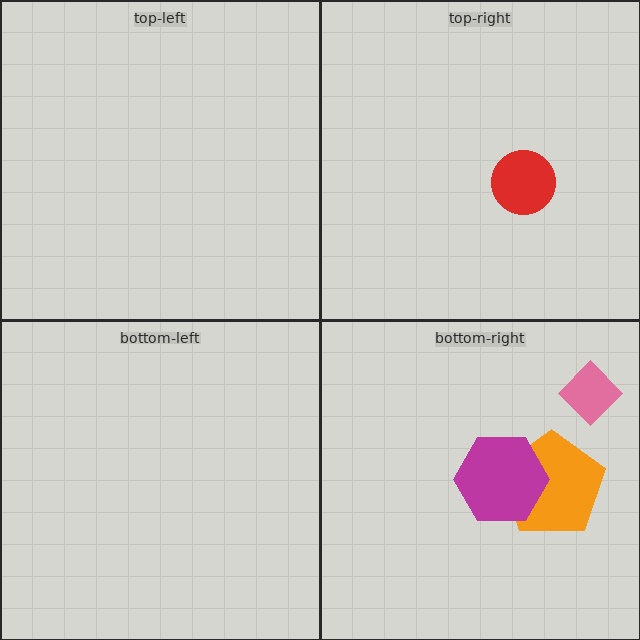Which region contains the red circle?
The top-right region.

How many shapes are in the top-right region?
1.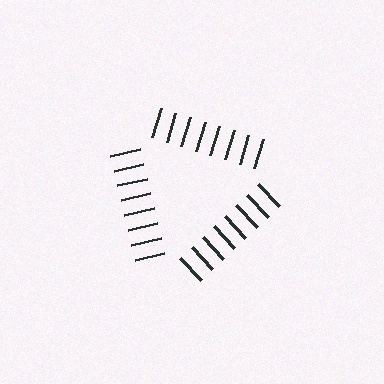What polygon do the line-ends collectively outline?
An illusory triangle — the line segments terminate on its edges but no continuous stroke is drawn.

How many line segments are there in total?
24 — 8 along each of the 3 edges.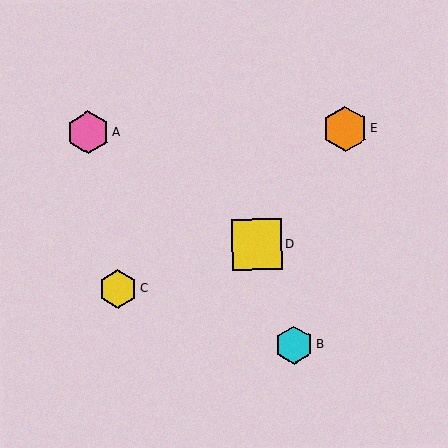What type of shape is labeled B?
Shape B is a cyan hexagon.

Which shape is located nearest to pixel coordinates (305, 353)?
The cyan hexagon (labeled B) at (294, 345) is nearest to that location.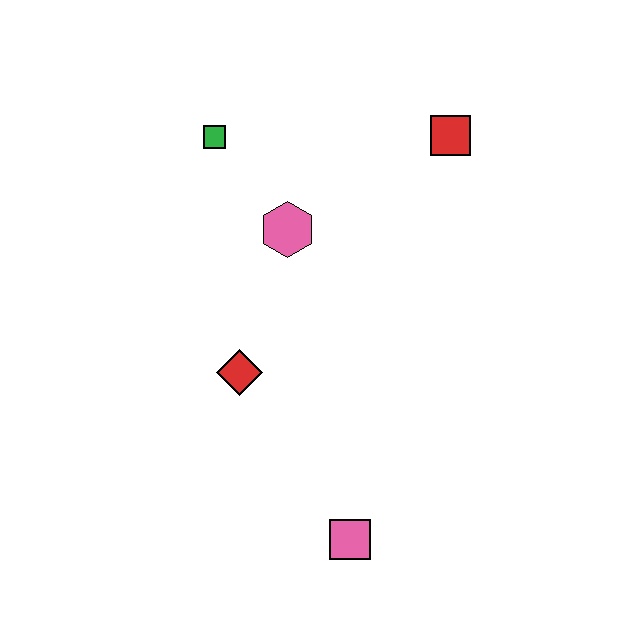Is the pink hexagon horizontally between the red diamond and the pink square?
Yes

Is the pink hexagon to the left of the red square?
Yes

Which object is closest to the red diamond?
The pink hexagon is closest to the red diamond.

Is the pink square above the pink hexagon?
No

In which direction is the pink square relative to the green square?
The pink square is below the green square.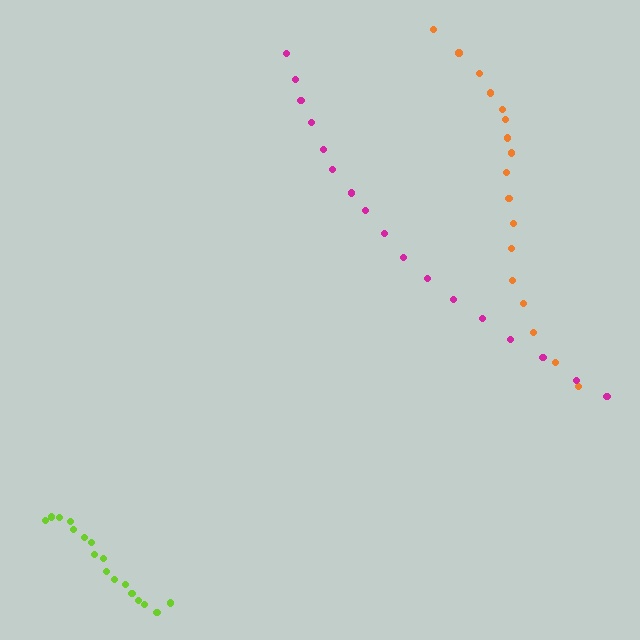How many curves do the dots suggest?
There are 3 distinct paths.